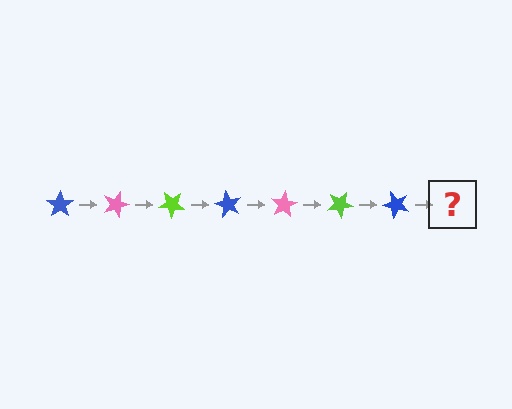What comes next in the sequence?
The next element should be a pink star, rotated 140 degrees from the start.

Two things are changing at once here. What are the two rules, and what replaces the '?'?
The two rules are that it rotates 20 degrees each step and the color cycles through blue, pink, and lime. The '?' should be a pink star, rotated 140 degrees from the start.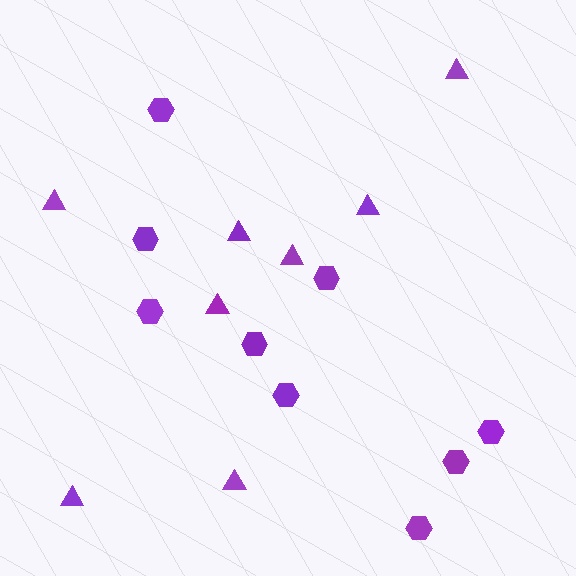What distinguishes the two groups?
There are 2 groups: one group of triangles (8) and one group of hexagons (9).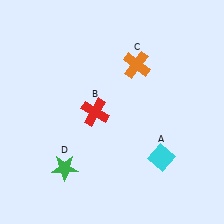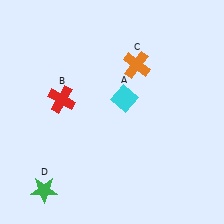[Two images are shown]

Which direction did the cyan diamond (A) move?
The cyan diamond (A) moved up.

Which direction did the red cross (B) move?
The red cross (B) moved left.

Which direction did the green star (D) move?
The green star (D) moved down.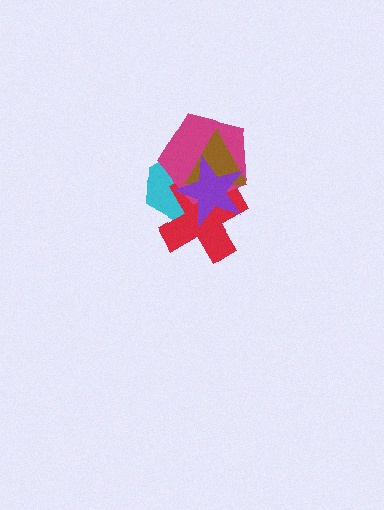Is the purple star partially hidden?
No, no other shape covers it.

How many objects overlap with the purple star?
4 objects overlap with the purple star.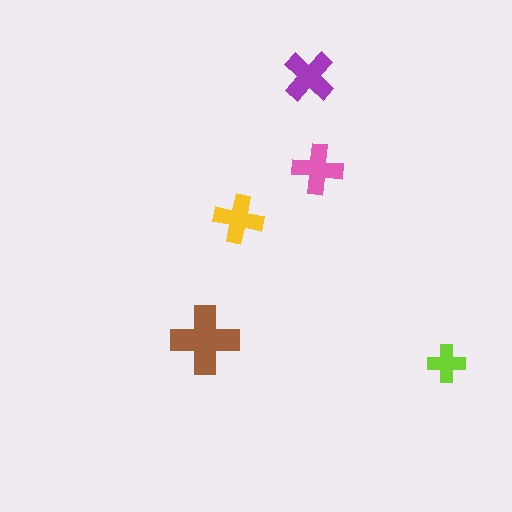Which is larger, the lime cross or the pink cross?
The pink one.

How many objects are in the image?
There are 5 objects in the image.